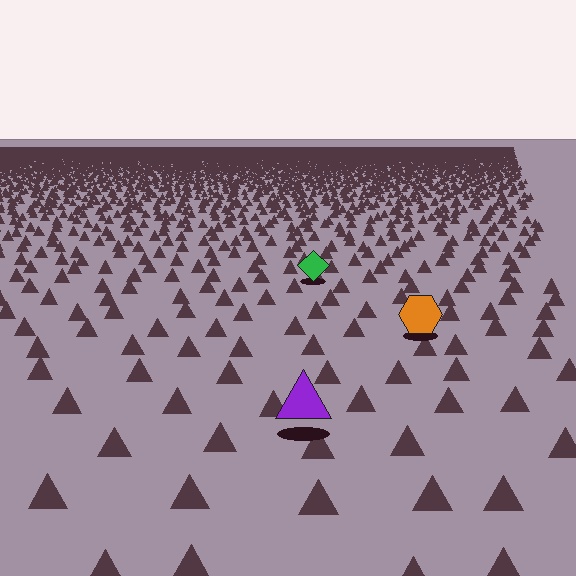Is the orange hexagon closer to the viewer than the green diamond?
Yes. The orange hexagon is closer — you can tell from the texture gradient: the ground texture is coarser near it.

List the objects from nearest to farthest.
From nearest to farthest: the purple triangle, the orange hexagon, the green diamond.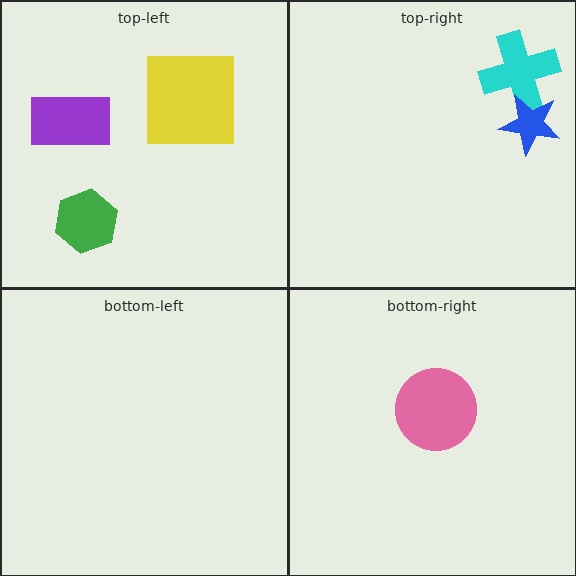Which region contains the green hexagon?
The top-left region.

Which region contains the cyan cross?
The top-right region.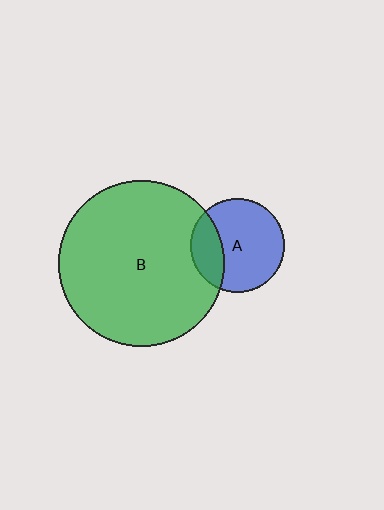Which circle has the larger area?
Circle B (green).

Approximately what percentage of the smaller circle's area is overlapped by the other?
Approximately 25%.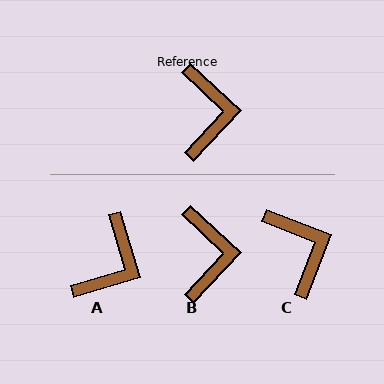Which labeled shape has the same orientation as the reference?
B.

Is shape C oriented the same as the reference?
No, it is off by about 22 degrees.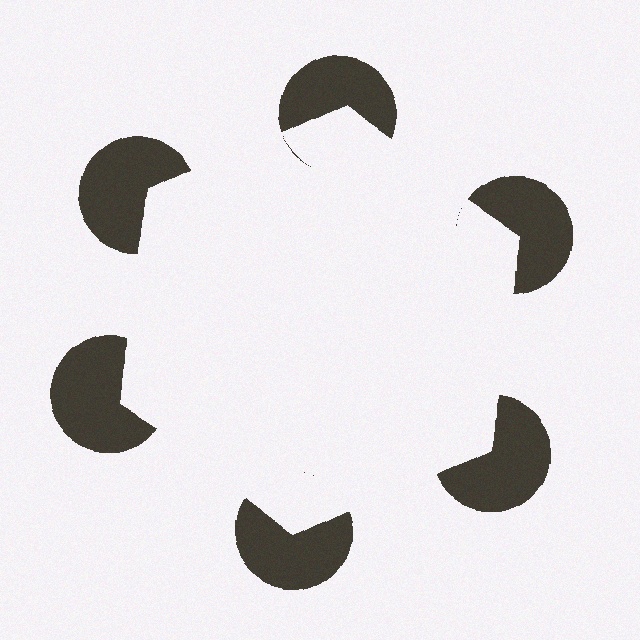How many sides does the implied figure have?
6 sides.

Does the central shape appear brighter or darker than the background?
It typically appears slightly brighter than the background, even though no actual brightness change is drawn.